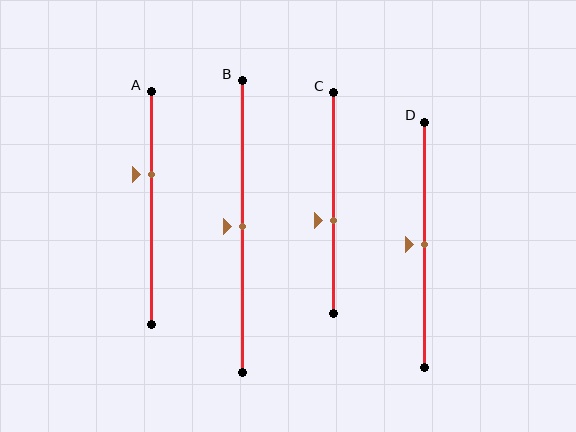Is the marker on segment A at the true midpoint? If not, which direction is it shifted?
No, the marker on segment A is shifted upward by about 14% of the segment length.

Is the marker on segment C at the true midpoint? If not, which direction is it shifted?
No, the marker on segment C is shifted downward by about 8% of the segment length.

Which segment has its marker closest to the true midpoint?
Segment B has its marker closest to the true midpoint.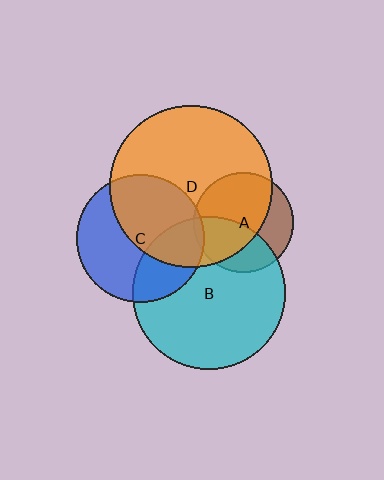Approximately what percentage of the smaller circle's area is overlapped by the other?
Approximately 40%.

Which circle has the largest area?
Circle D (orange).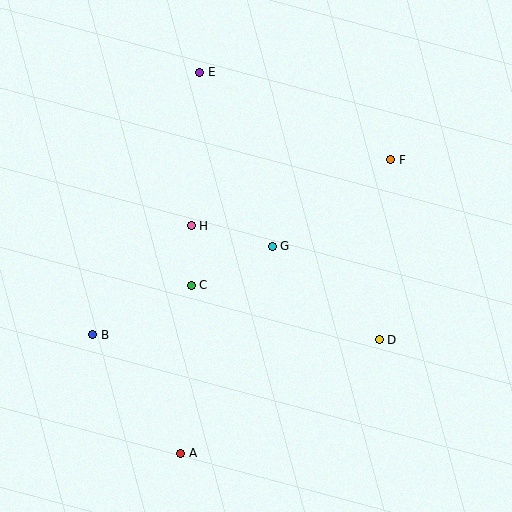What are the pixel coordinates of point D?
Point D is at (379, 340).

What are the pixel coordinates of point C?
Point C is at (191, 285).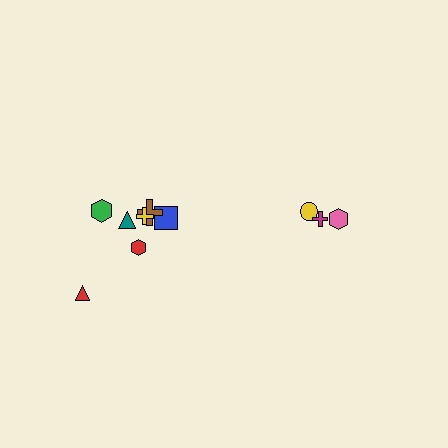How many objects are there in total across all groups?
There are 10 objects.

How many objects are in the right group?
There are 3 objects.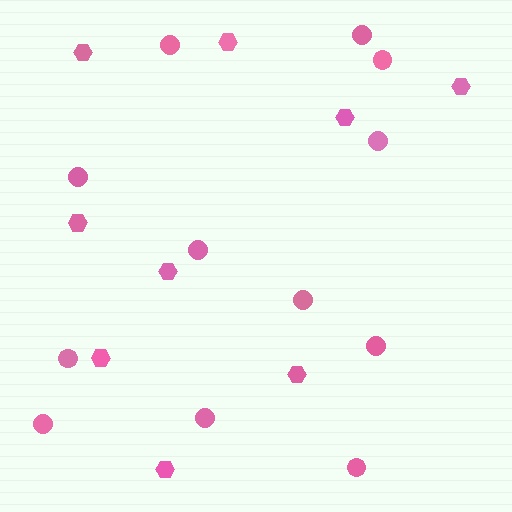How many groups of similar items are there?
There are 2 groups: one group of circles (12) and one group of hexagons (9).